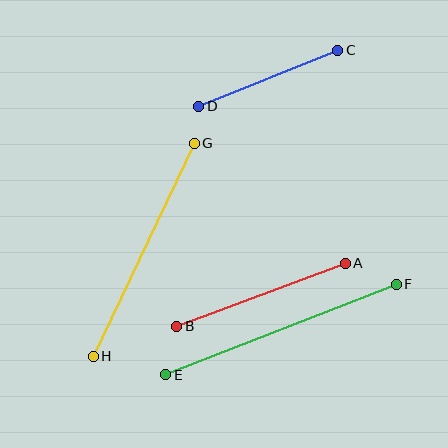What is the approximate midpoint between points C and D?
The midpoint is at approximately (268, 78) pixels.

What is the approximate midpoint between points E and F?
The midpoint is at approximately (281, 329) pixels.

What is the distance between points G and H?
The distance is approximately 235 pixels.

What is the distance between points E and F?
The distance is approximately 247 pixels.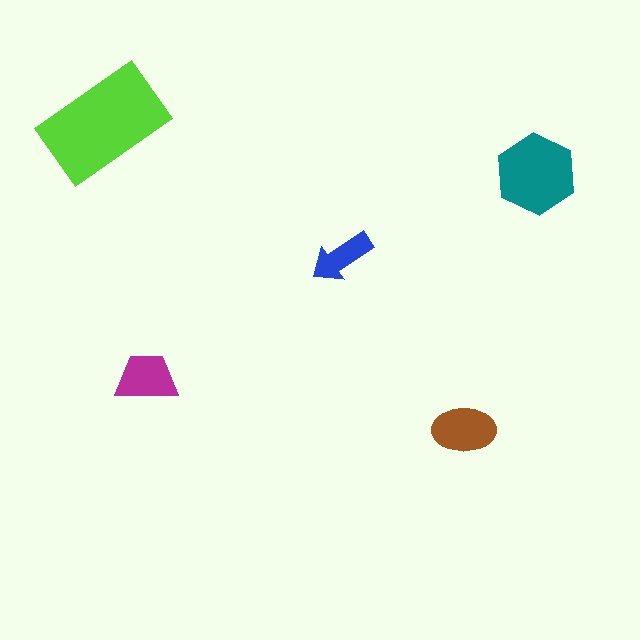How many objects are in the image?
There are 5 objects in the image.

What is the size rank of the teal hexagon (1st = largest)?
2nd.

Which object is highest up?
The lime rectangle is topmost.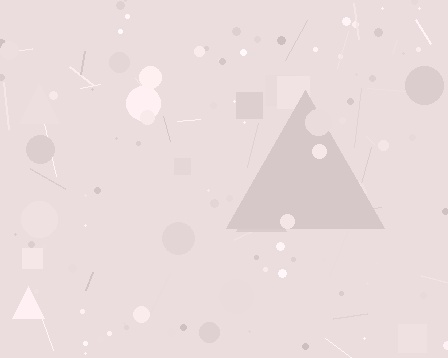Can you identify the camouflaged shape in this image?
The camouflaged shape is a triangle.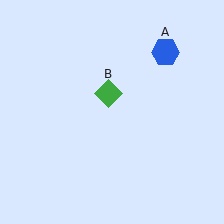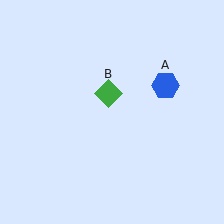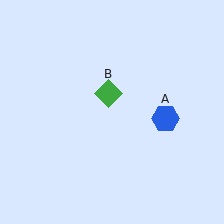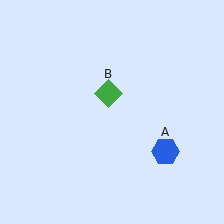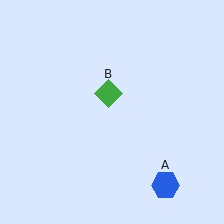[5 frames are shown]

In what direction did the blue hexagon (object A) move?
The blue hexagon (object A) moved down.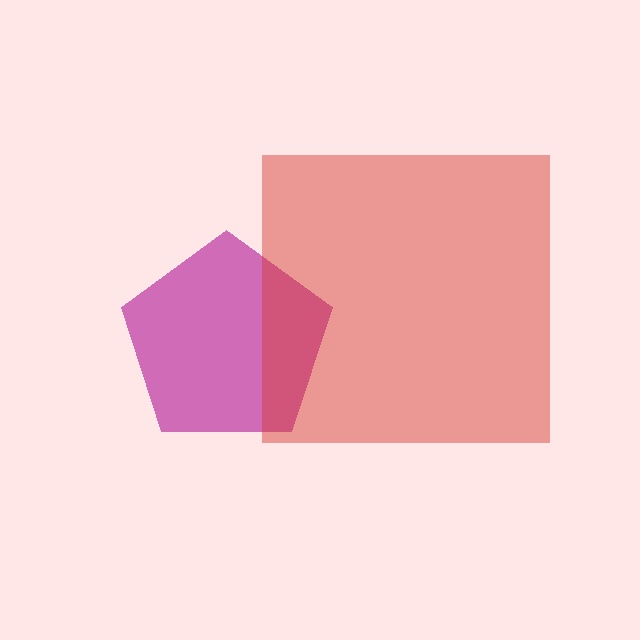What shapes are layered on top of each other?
The layered shapes are: a magenta pentagon, a red square.